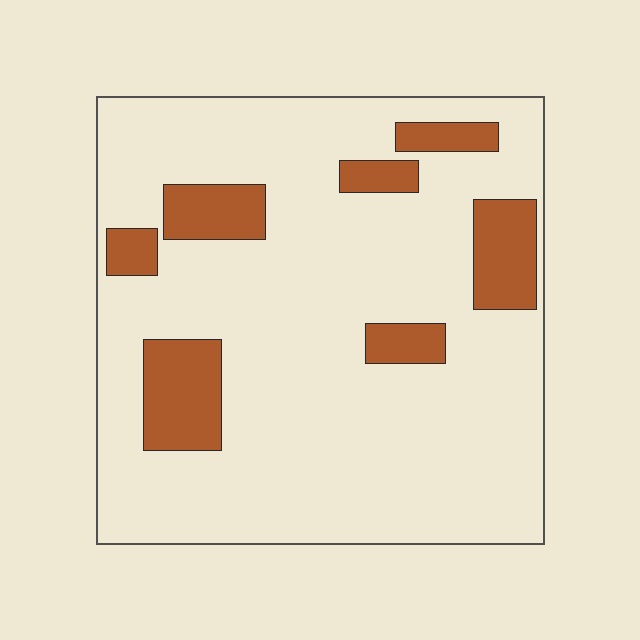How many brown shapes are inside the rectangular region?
7.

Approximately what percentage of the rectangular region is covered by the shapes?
Approximately 15%.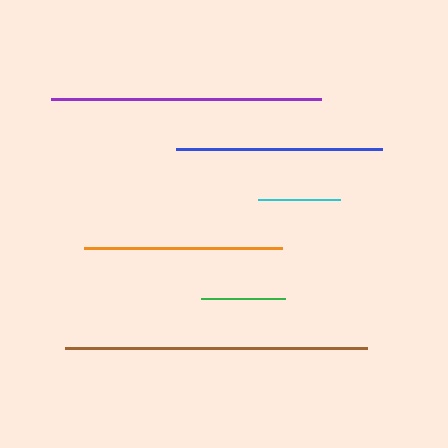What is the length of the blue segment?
The blue segment is approximately 206 pixels long.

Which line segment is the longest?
The brown line is the longest at approximately 302 pixels.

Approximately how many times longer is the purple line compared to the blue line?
The purple line is approximately 1.3 times the length of the blue line.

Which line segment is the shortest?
The cyan line is the shortest at approximately 82 pixels.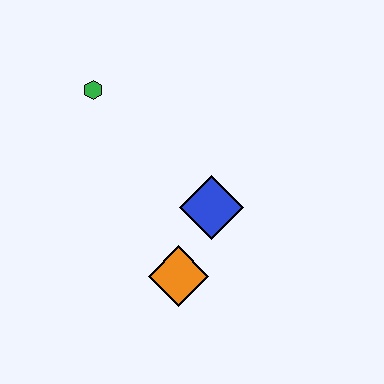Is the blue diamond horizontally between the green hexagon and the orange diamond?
No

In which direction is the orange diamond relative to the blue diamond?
The orange diamond is below the blue diamond.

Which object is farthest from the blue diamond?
The green hexagon is farthest from the blue diamond.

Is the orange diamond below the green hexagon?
Yes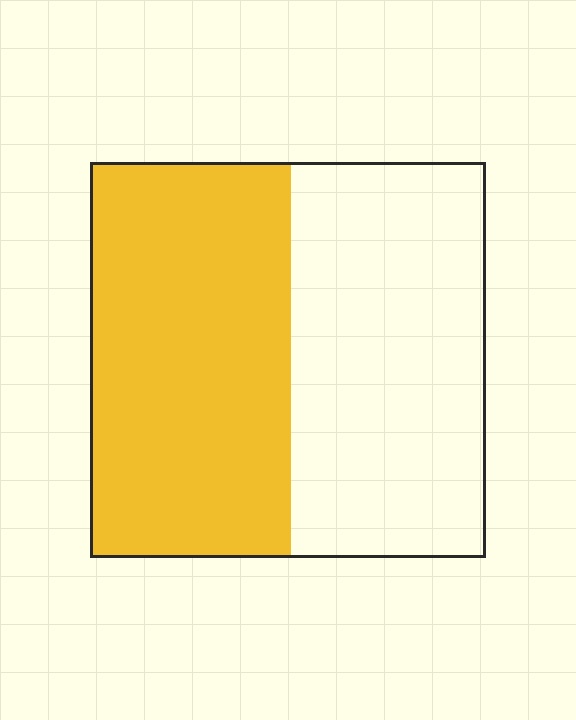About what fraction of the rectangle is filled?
About one half (1/2).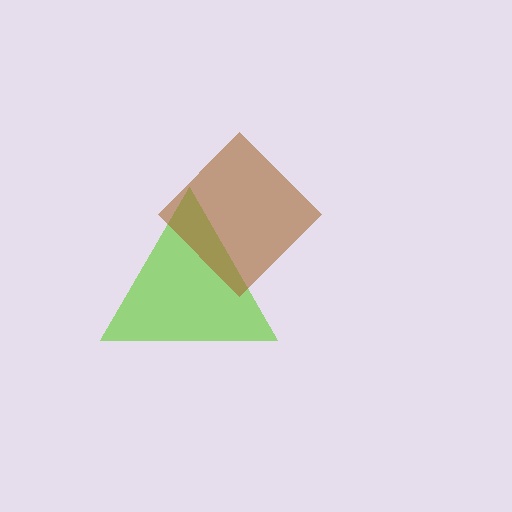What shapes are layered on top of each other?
The layered shapes are: a lime triangle, a brown diamond.